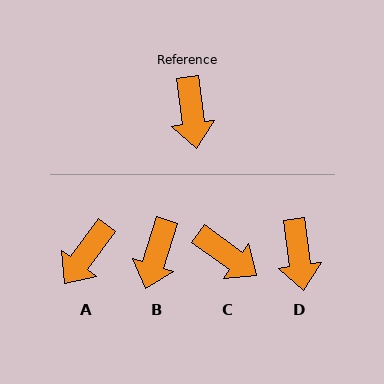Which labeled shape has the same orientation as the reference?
D.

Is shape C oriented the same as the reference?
No, it is off by about 47 degrees.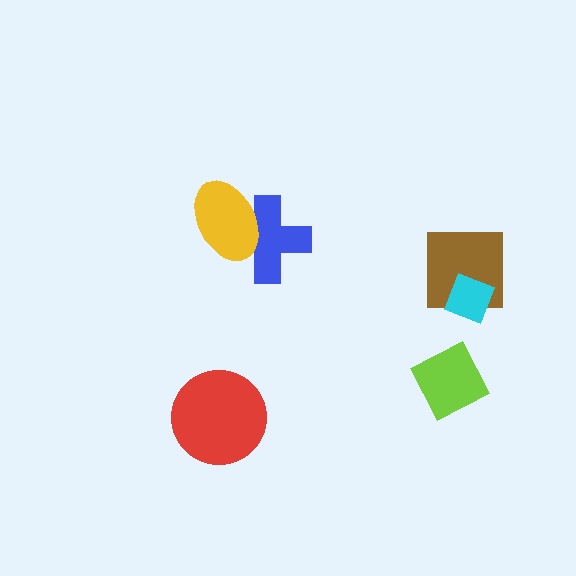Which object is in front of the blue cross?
The yellow ellipse is in front of the blue cross.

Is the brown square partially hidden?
Yes, it is partially covered by another shape.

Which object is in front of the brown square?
The cyan diamond is in front of the brown square.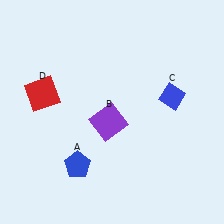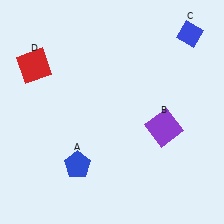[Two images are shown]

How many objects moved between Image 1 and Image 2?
3 objects moved between the two images.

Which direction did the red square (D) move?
The red square (D) moved up.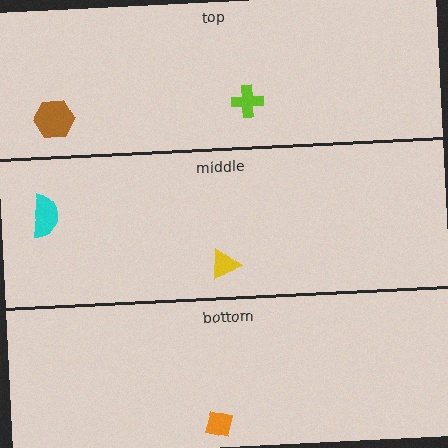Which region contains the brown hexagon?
The top region.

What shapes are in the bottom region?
The orange square.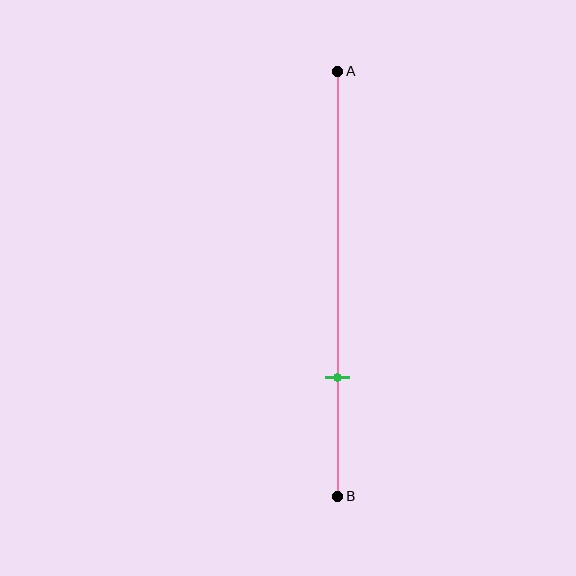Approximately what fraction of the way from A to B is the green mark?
The green mark is approximately 70% of the way from A to B.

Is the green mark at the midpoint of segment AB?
No, the mark is at about 70% from A, not at the 50% midpoint.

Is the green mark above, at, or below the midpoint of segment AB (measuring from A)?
The green mark is below the midpoint of segment AB.